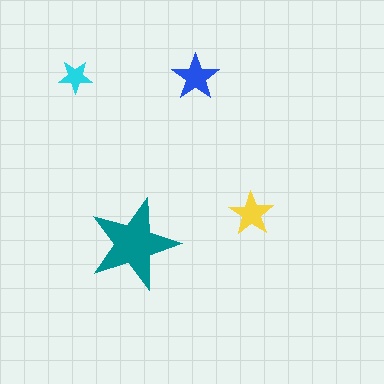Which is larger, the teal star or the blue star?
The teal one.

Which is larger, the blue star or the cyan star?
The blue one.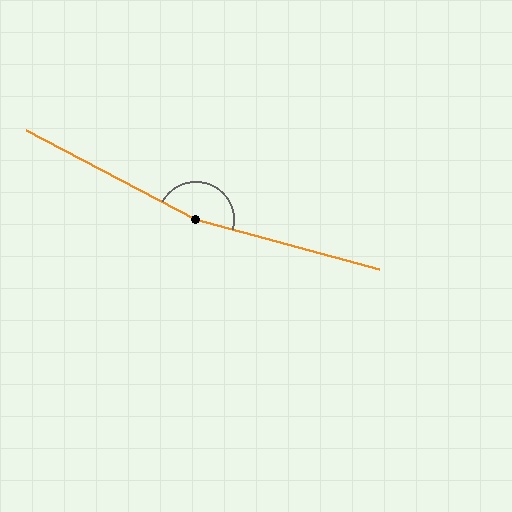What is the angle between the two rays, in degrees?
Approximately 168 degrees.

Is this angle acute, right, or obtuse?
It is obtuse.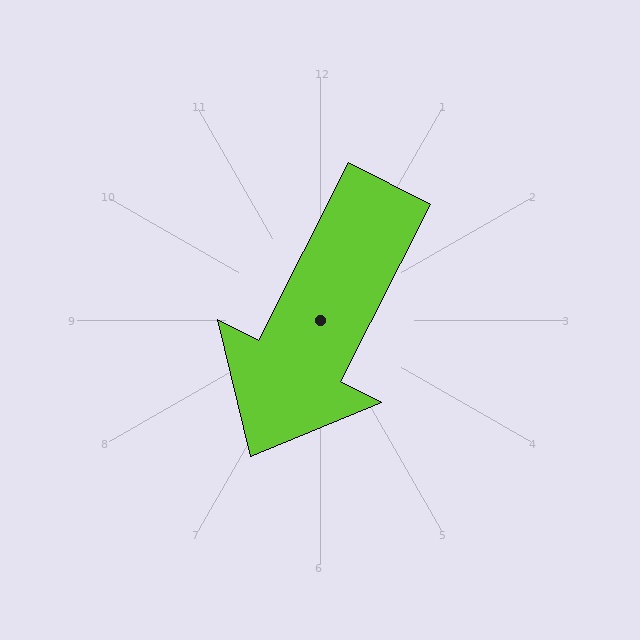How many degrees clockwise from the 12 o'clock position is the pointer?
Approximately 207 degrees.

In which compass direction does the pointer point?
Southwest.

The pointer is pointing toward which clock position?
Roughly 7 o'clock.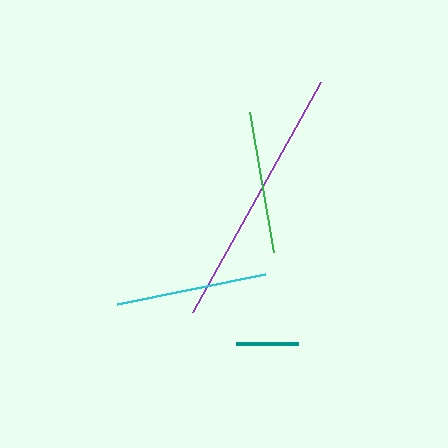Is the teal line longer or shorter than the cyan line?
The cyan line is longer than the teal line.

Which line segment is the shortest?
The teal line is the shortest at approximately 62 pixels.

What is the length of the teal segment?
The teal segment is approximately 62 pixels long.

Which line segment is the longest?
The purple line is the longest at approximately 262 pixels.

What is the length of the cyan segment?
The cyan segment is approximately 151 pixels long.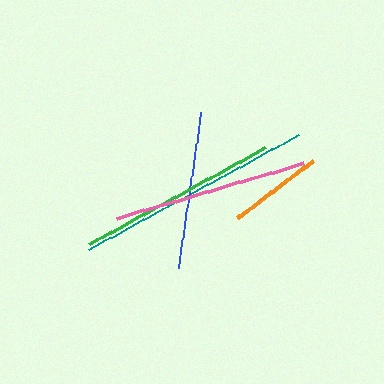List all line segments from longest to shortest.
From longest to shortest: teal, green, pink, blue, orange.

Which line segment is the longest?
The teal line is the longest at approximately 239 pixels.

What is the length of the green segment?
The green segment is approximately 201 pixels long.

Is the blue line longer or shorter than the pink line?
The pink line is longer than the blue line.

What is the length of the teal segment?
The teal segment is approximately 239 pixels long.